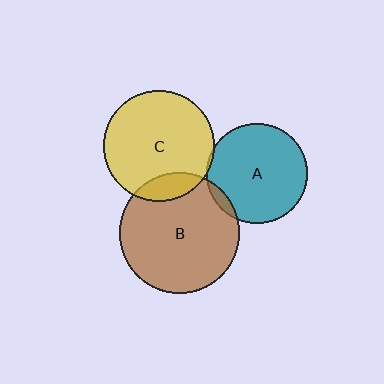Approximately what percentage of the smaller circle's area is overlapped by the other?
Approximately 5%.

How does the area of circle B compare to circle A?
Approximately 1.4 times.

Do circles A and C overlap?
Yes.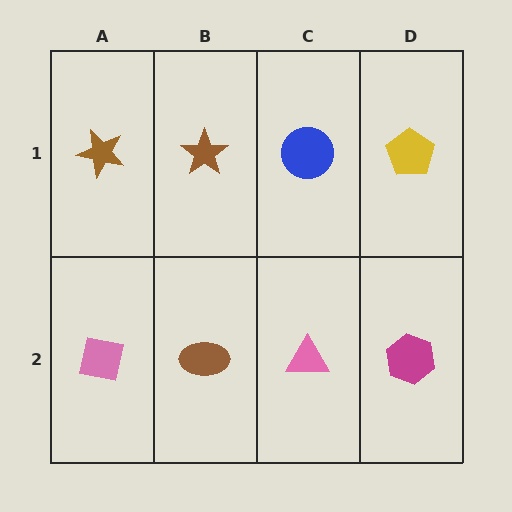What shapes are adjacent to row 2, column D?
A yellow pentagon (row 1, column D), a pink triangle (row 2, column C).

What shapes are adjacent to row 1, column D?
A magenta hexagon (row 2, column D), a blue circle (row 1, column C).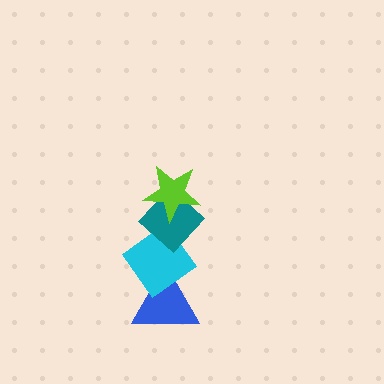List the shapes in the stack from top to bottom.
From top to bottom: the lime star, the teal diamond, the cyan diamond, the blue triangle.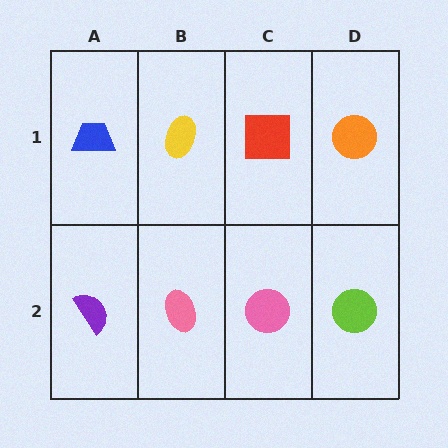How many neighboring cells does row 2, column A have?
2.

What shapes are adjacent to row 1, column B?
A pink ellipse (row 2, column B), a blue trapezoid (row 1, column A), a red square (row 1, column C).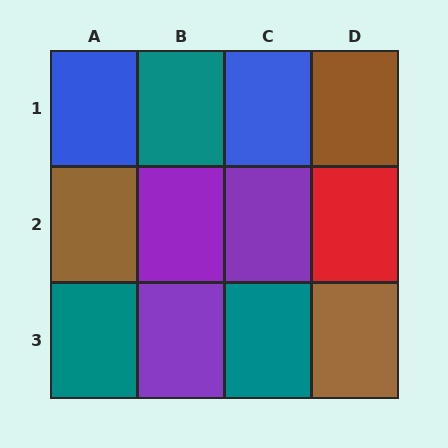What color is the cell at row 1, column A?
Blue.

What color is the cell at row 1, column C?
Blue.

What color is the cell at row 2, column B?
Purple.